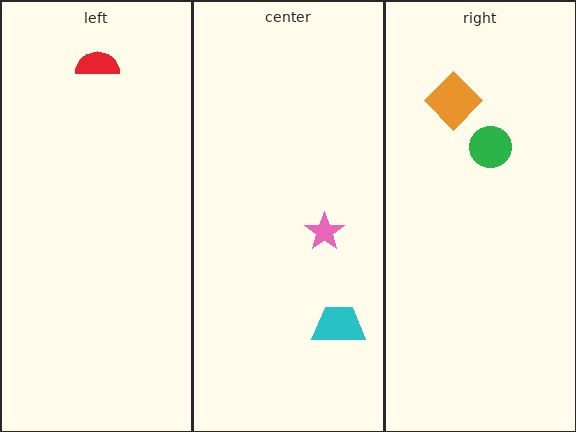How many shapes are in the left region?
1.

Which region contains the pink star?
The center region.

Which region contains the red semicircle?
The left region.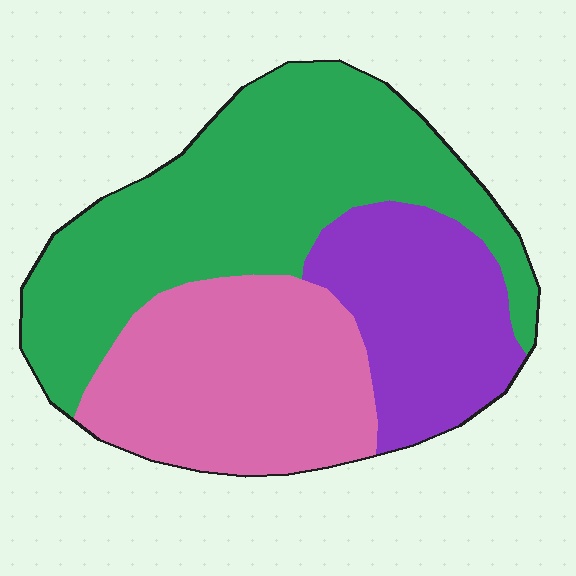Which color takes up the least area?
Purple, at roughly 25%.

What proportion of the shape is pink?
Pink covers about 30% of the shape.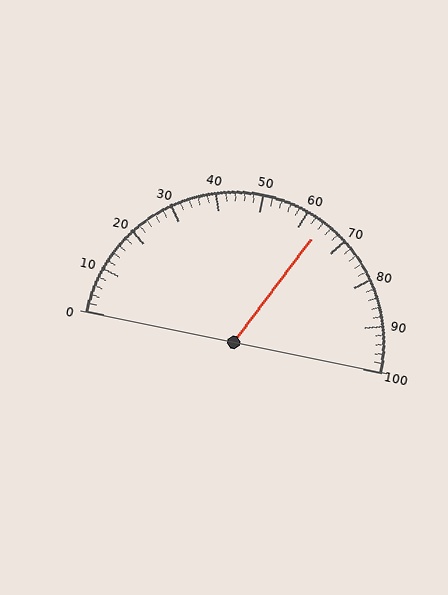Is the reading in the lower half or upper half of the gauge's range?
The reading is in the upper half of the range (0 to 100).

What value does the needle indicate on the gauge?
The needle indicates approximately 64.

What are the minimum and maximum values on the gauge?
The gauge ranges from 0 to 100.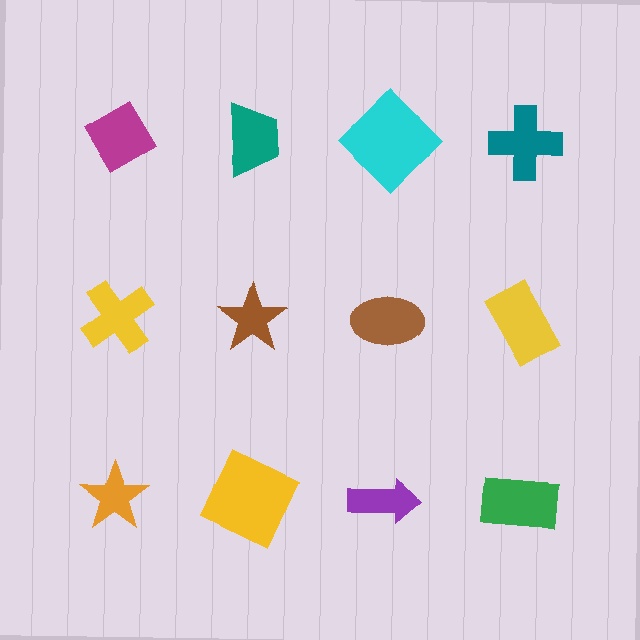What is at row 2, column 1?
A yellow cross.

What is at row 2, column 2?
A brown star.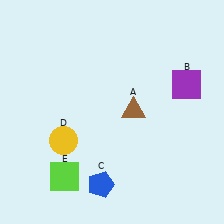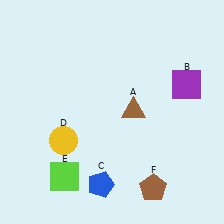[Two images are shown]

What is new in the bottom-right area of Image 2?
A brown pentagon (F) was added in the bottom-right area of Image 2.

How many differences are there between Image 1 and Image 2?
There is 1 difference between the two images.